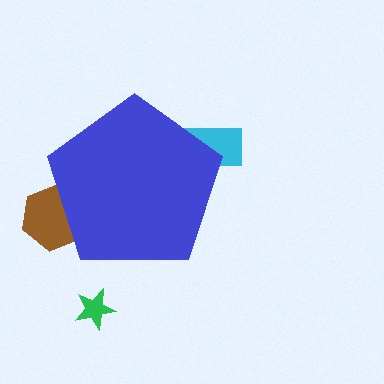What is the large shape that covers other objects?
A blue pentagon.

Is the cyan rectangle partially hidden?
Yes, the cyan rectangle is partially hidden behind the blue pentagon.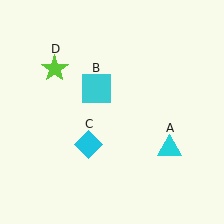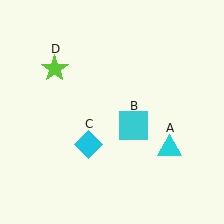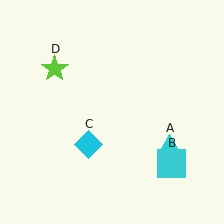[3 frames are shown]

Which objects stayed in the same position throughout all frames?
Cyan triangle (object A) and cyan diamond (object C) and lime star (object D) remained stationary.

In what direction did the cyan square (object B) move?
The cyan square (object B) moved down and to the right.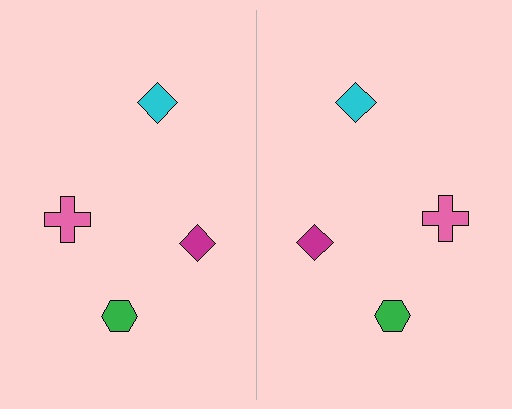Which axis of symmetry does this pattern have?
The pattern has a vertical axis of symmetry running through the center of the image.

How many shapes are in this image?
There are 8 shapes in this image.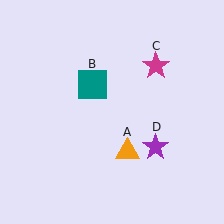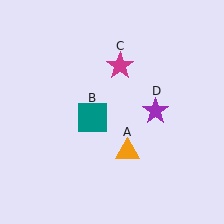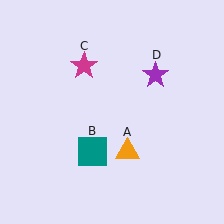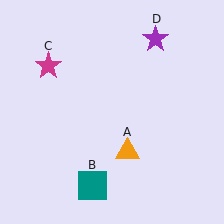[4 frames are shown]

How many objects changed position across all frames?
3 objects changed position: teal square (object B), magenta star (object C), purple star (object D).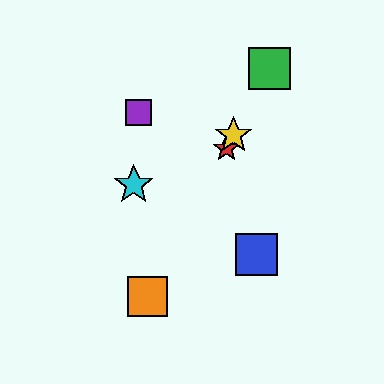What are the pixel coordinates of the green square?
The green square is at (269, 68).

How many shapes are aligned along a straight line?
4 shapes (the red star, the green square, the yellow star, the orange square) are aligned along a straight line.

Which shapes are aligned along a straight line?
The red star, the green square, the yellow star, the orange square are aligned along a straight line.